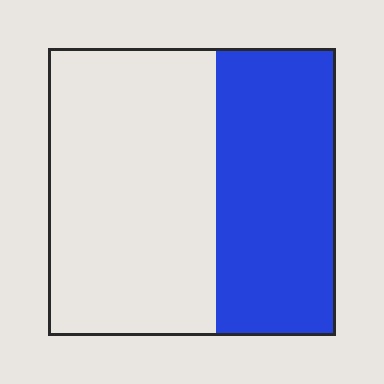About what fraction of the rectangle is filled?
About two fifths (2/5).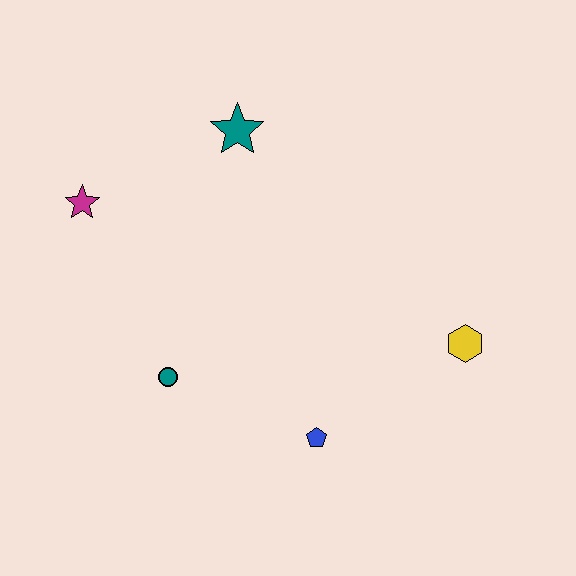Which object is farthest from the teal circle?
The yellow hexagon is farthest from the teal circle.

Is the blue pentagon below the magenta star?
Yes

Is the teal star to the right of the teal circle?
Yes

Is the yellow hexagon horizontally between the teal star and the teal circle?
No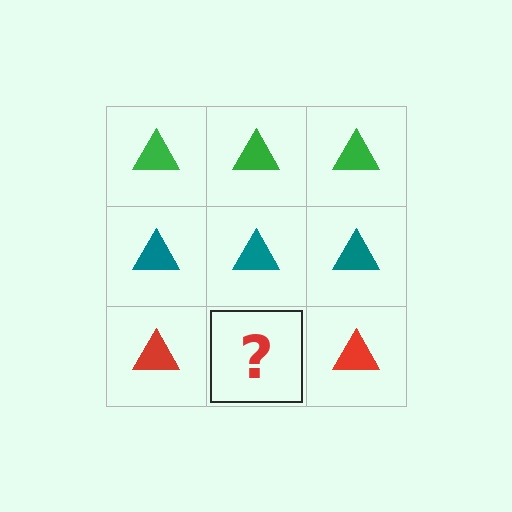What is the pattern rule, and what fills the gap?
The rule is that each row has a consistent color. The gap should be filled with a red triangle.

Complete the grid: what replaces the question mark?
The question mark should be replaced with a red triangle.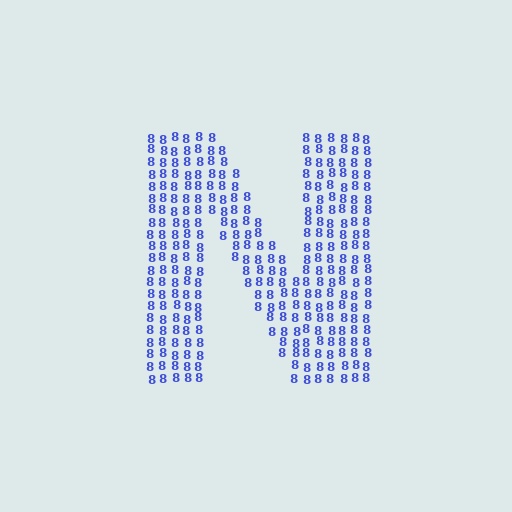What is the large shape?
The large shape is the letter N.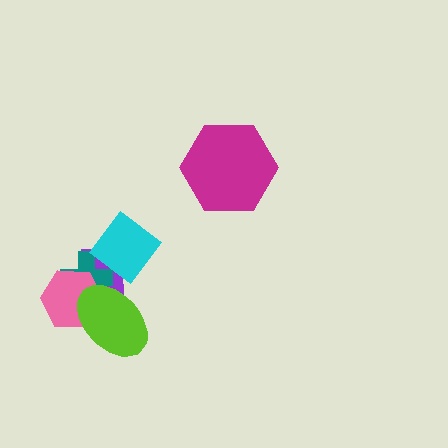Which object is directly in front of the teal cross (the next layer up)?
The pink hexagon is directly in front of the teal cross.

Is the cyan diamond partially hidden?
No, no other shape covers it.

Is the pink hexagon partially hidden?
Yes, it is partially covered by another shape.